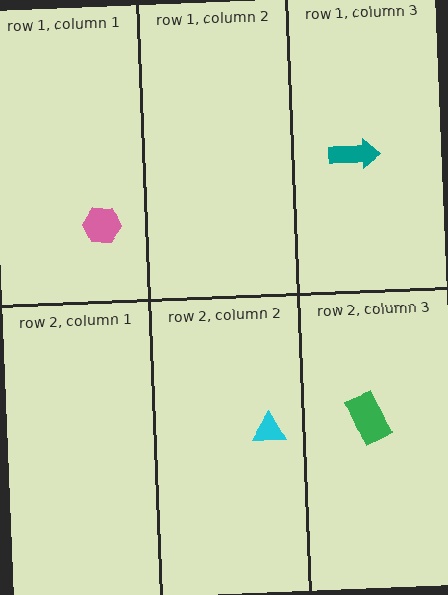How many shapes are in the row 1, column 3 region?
1.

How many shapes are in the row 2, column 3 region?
1.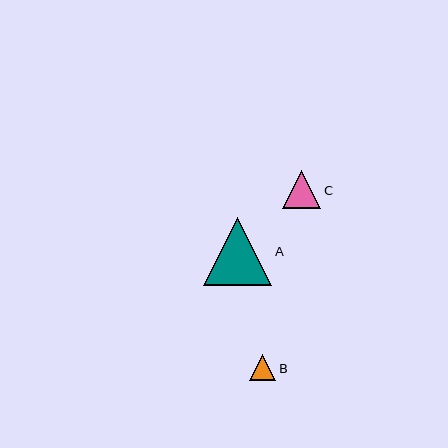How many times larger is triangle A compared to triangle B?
Triangle A is approximately 2.6 times the size of triangle B.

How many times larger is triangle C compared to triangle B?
Triangle C is approximately 1.5 times the size of triangle B.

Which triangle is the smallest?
Triangle B is the smallest with a size of approximately 26 pixels.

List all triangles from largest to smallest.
From largest to smallest: A, C, B.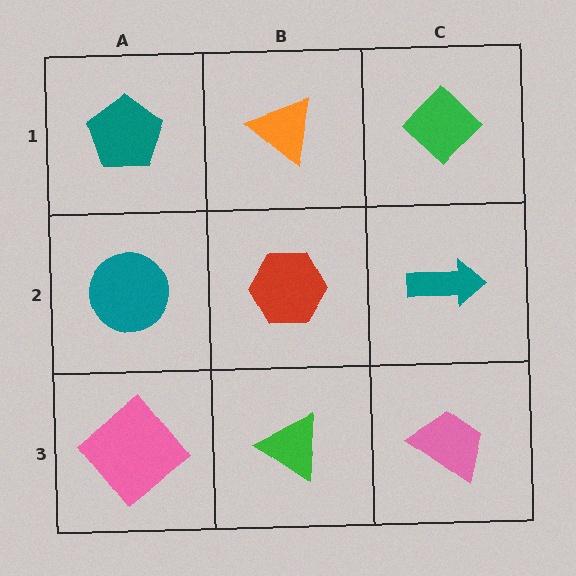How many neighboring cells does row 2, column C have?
3.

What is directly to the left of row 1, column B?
A teal pentagon.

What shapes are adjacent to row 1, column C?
A teal arrow (row 2, column C), an orange triangle (row 1, column B).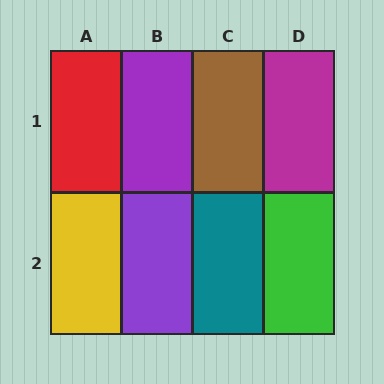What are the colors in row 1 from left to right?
Red, purple, brown, magenta.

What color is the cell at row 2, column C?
Teal.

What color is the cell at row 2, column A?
Yellow.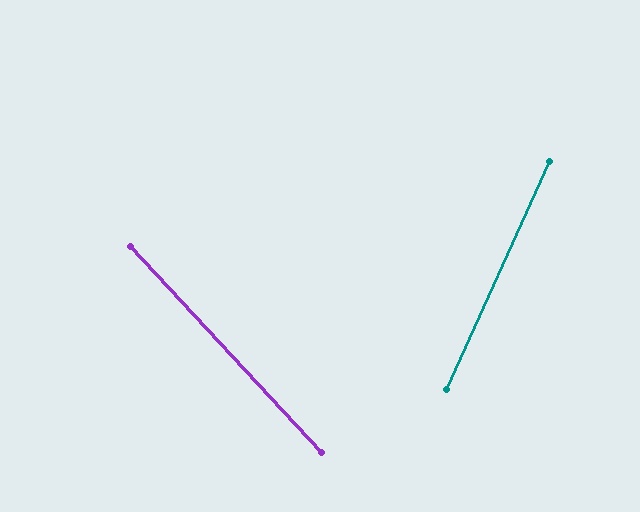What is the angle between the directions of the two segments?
Approximately 67 degrees.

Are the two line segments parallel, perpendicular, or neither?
Neither parallel nor perpendicular — they differ by about 67°.